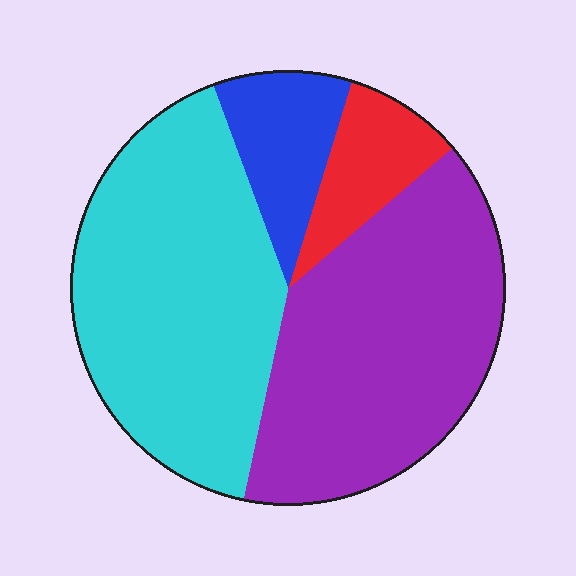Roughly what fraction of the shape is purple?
Purple covers 39% of the shape.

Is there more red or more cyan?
Cyan.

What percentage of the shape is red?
Red takes up less than a quarter of the shape.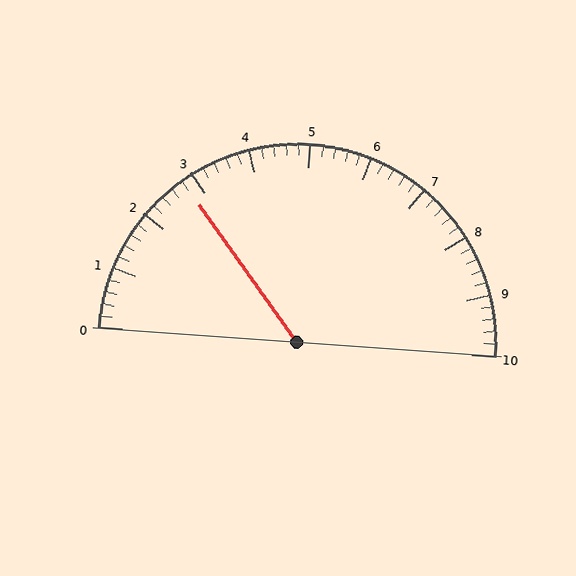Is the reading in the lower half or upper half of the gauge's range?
The reading is in the lower half of the range (0 to 10).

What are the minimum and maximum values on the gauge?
The gauge ranges from 0 to 10.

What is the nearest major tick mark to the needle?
The nearest major tick mark is 3.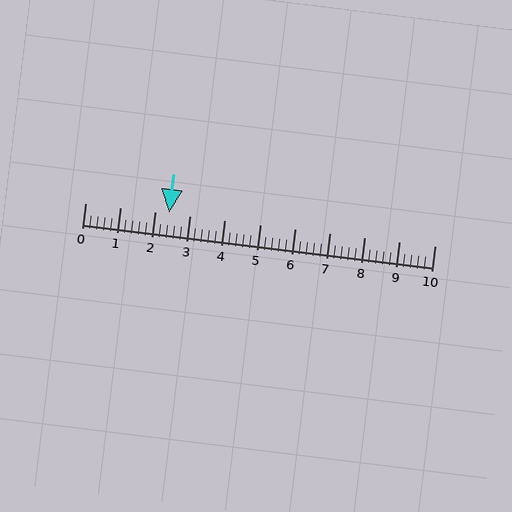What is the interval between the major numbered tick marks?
The major tick marks are spaced 1 units apart.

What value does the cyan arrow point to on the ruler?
The cyan arrow points to approximately 2.4.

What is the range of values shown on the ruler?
The ruler shows values from 0 to 10.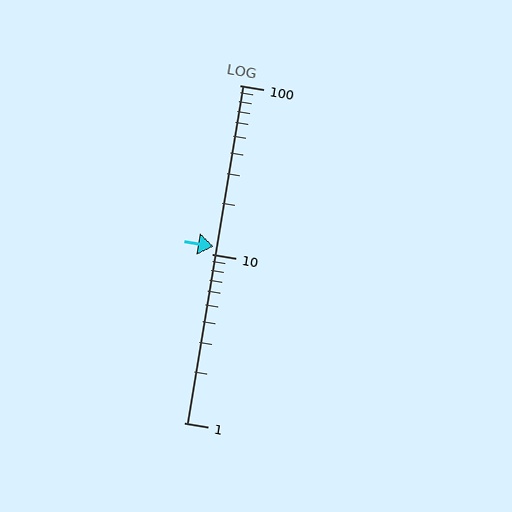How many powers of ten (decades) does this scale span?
The scale spans 2 decades, from 1 to 100.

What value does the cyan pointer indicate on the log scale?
The pointer indicates approximately 11.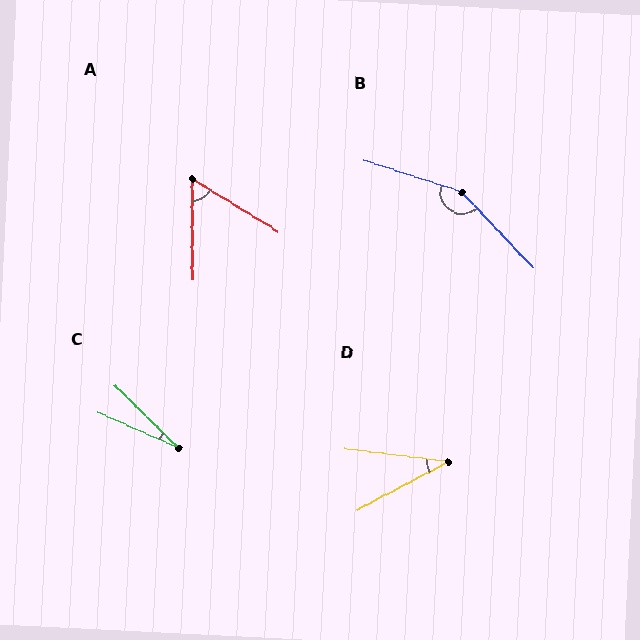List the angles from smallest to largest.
C (21°), D (35°), A (58°), B (151°).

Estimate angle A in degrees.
Approximately 58 degrees.